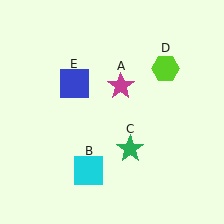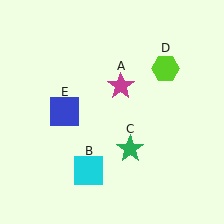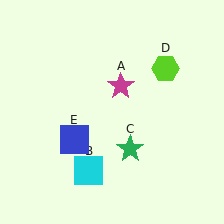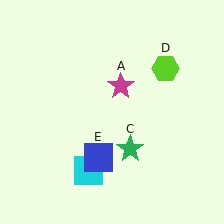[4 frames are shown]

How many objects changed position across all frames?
1 object changed position: blue square (object E).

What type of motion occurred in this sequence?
The blue square (object E) rotated counterclockwise around the center of the scene.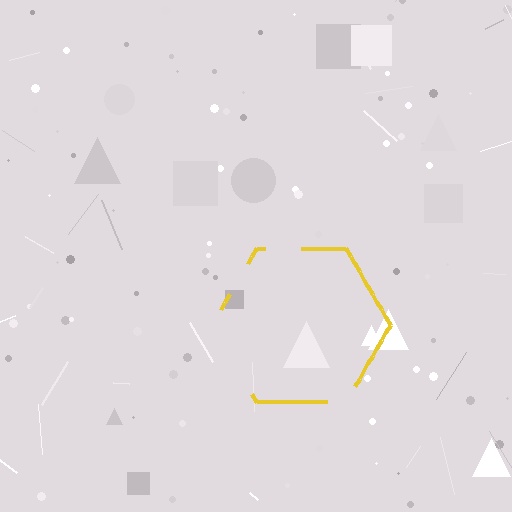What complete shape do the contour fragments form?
The contour fragments form a hexagon.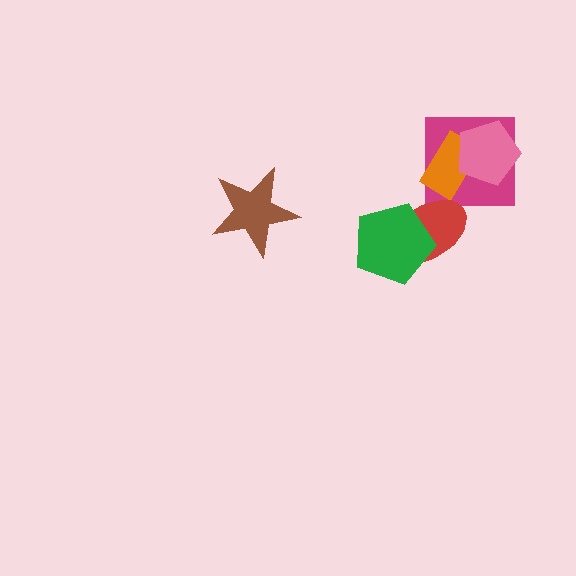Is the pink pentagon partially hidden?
No, no other shape covers it.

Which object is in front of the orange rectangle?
The pink pentagon is in front of the orange rectangle.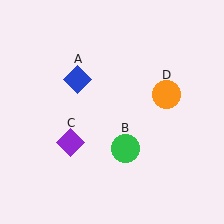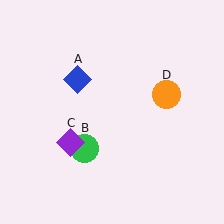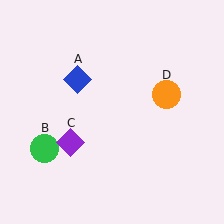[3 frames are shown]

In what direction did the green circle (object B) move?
The green circle (object B) moved left.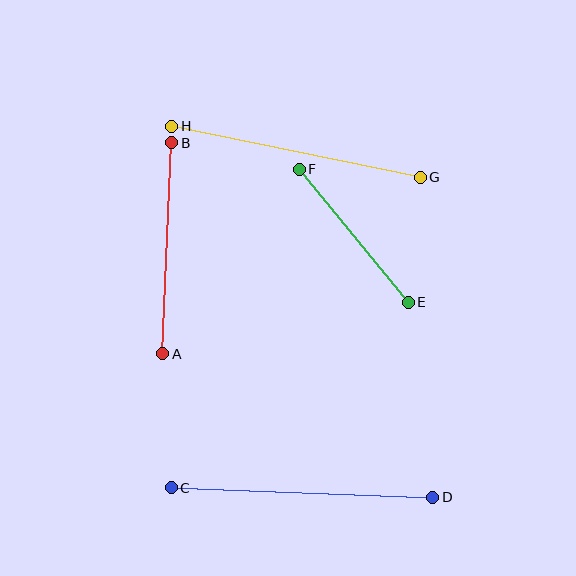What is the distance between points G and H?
The distance is approximately 254 pixels.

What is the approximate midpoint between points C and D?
The midpoint is at approximately (302, 492) pixels.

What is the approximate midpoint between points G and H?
The midpoint is at approximately (296, 152) pixels.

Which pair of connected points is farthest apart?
Points C and D are farthest apart.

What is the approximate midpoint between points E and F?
The midpoint is at approximately (354, 236) pixels.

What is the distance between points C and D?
The distance is approximately 262 pixels.